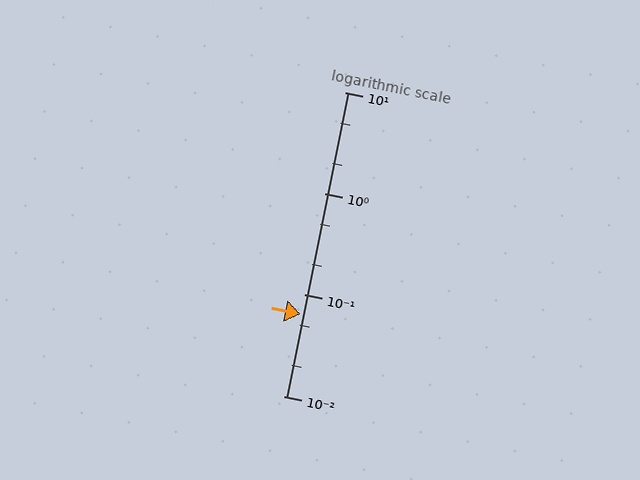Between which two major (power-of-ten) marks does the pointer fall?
The pointer is between 0.01 and 0.1.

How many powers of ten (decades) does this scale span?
The scale spans 3 decades, from 0.01 to 10.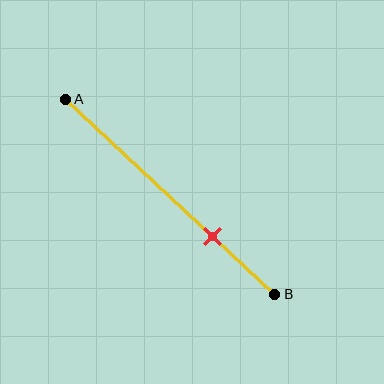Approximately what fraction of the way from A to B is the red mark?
The red mark is approximately 70% of the way from A to B.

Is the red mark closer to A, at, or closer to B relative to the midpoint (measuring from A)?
The red mark is closer to point B than the midpoint of segment AB.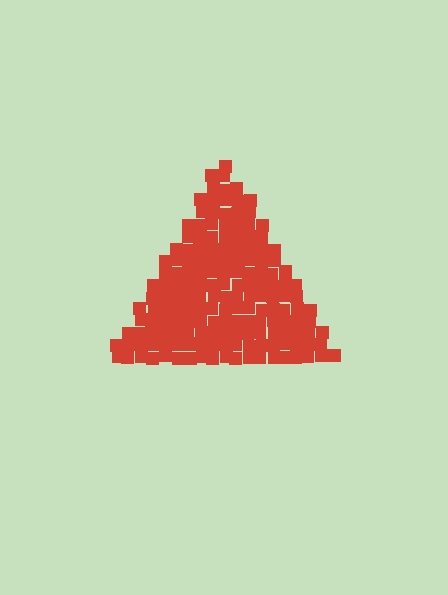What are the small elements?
The small elements are squares.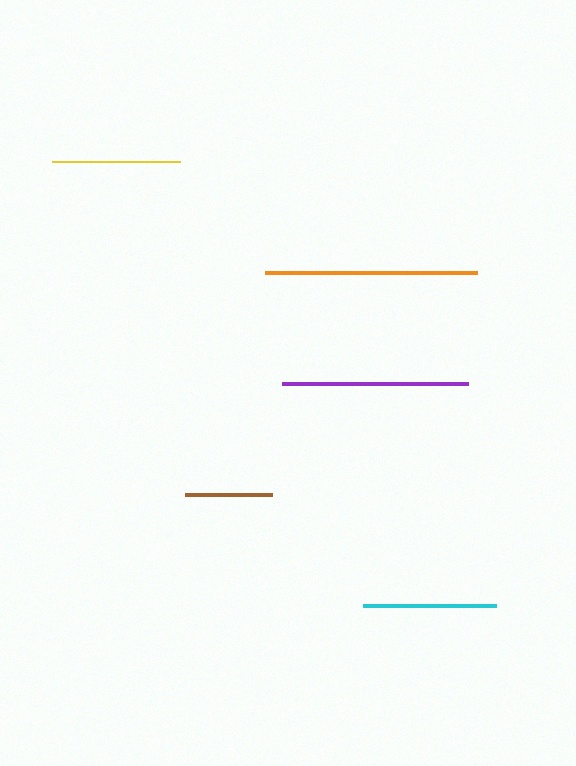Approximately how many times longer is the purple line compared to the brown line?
The purple line is approximately 2.1 times the length of the brown line.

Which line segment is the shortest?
The brown line is the shortest at approximately 87 pixels.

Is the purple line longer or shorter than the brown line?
The purple line is longer than the brown line.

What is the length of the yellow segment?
The yellow segment is approximately 128 pixels long.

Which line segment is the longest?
The orange line is the longest at approximately 213 pixels.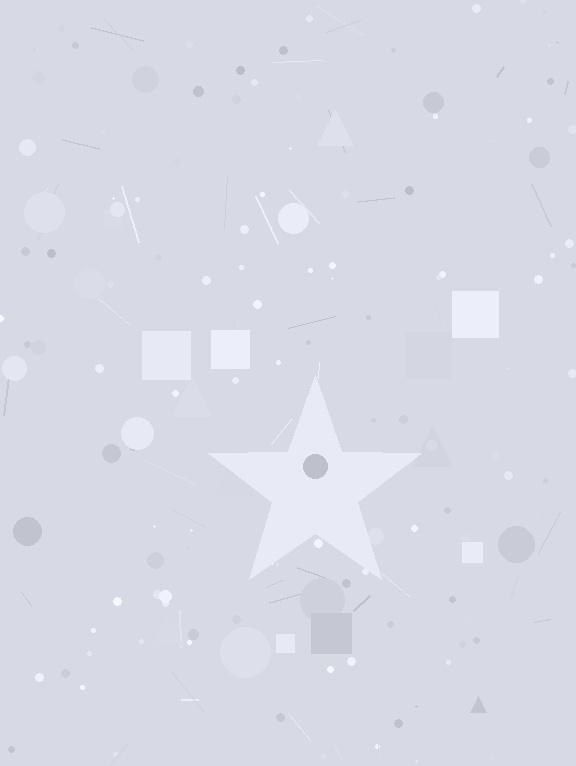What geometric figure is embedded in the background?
A star is embedded in the background.